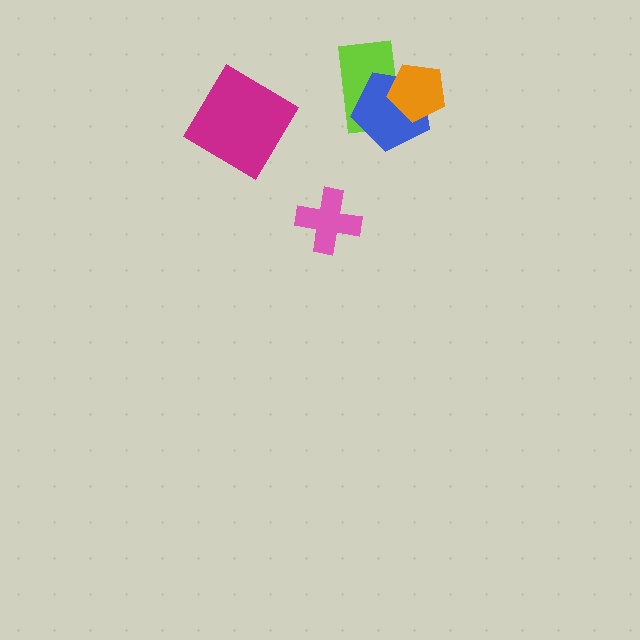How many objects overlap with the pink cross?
0 objects overlap with the pink cross.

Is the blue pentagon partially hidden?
Yes, it is partially covered by another shape.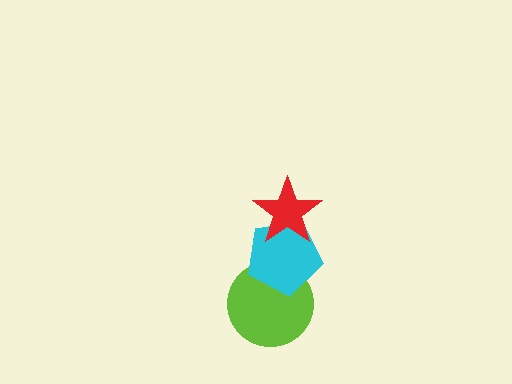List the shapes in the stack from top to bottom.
From top to bottom: the red star, the cyan pentagon, the lime circle.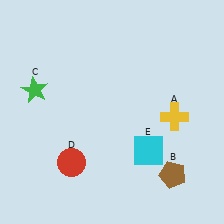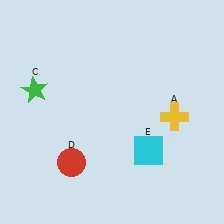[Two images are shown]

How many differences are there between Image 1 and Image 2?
There is 1 difference between the two images.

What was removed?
The brown pentagon (B) was removed in Image 2.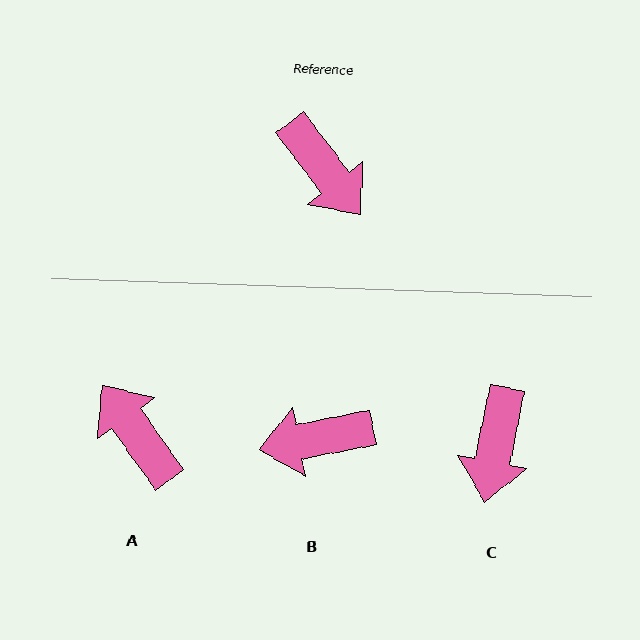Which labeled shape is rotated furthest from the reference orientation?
A, about 178 degrees away.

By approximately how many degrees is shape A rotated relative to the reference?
Approximately 178 degrees counter-clockwise.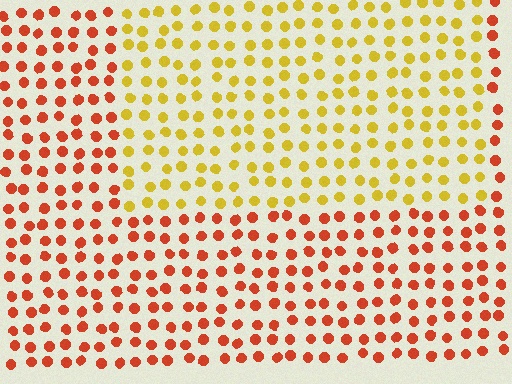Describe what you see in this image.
The image is filled with small red elements in a uniform arrangement. A rectangle-shaped region is visible where the elements are tinted to a slightly different hue, forming a subtle color boundary.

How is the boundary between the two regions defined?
The boundary is defined purely by a slight shift in hue (about 44 degrees). Spacing, size, and orientation are identical on both sides.